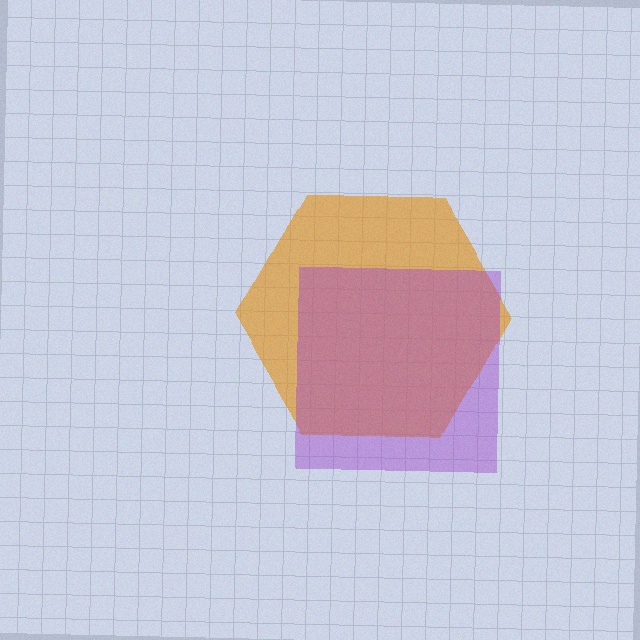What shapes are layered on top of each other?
The layered shapes are: an orange hexagon, a purple square.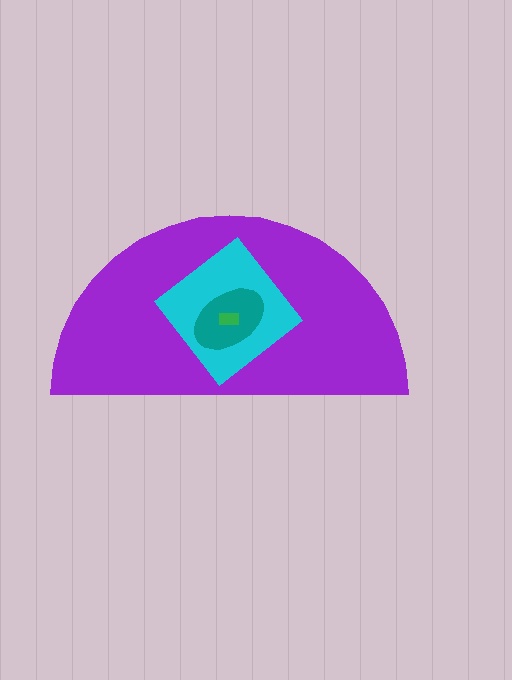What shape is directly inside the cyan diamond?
The teal ellipse.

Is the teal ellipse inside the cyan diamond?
Yes.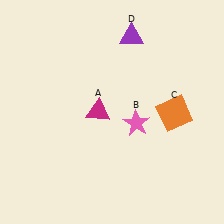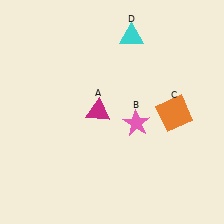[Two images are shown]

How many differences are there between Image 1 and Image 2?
There is 1 difference between the two images.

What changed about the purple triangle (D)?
In Image 1, D is purple. In Image 2, it changed to cyan.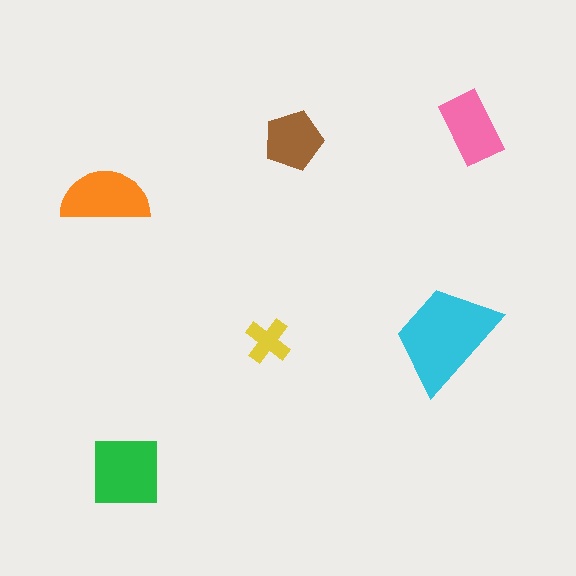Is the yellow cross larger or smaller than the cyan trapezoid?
Smaller.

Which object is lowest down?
The green square is bottommost.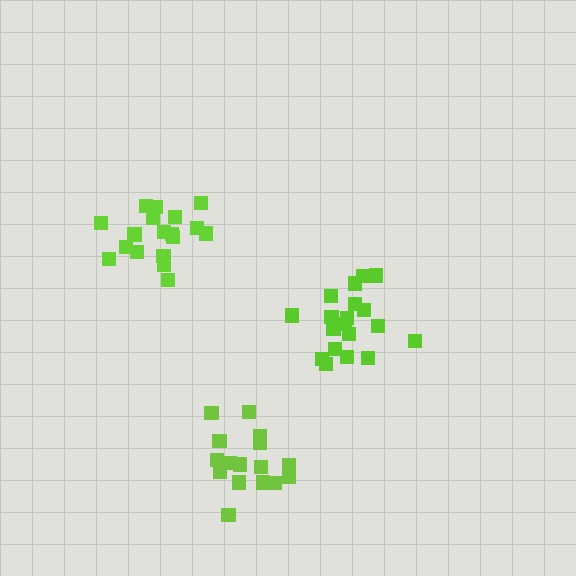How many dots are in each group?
Group 1: 17 dots, Group 2: 19 dots, Group 3: 18 dots (54 total).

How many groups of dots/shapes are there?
There are 3 groups.